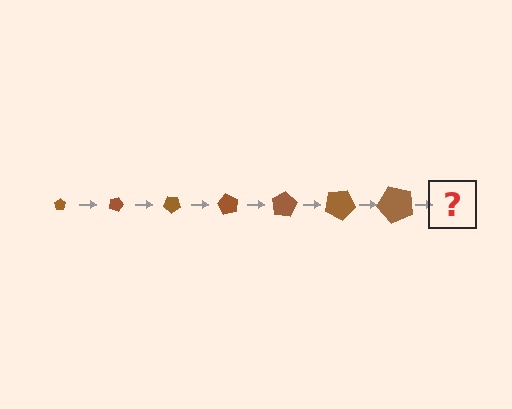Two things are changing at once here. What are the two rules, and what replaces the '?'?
The two rules are that the pentagon grows larger each step and it rotates 20 degrees each step. The '?' should be a pentagon, larger than the previous one and rotated 140 degrees from the start.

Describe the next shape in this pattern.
It should be a pentagon, larger than the previous one and rotated 140 degrees from the start.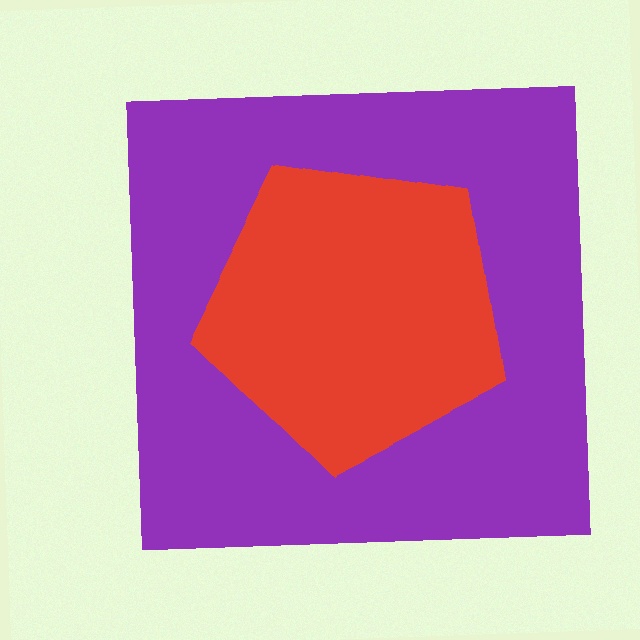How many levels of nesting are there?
2.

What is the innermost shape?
The red pentagon.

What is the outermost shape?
The purple square.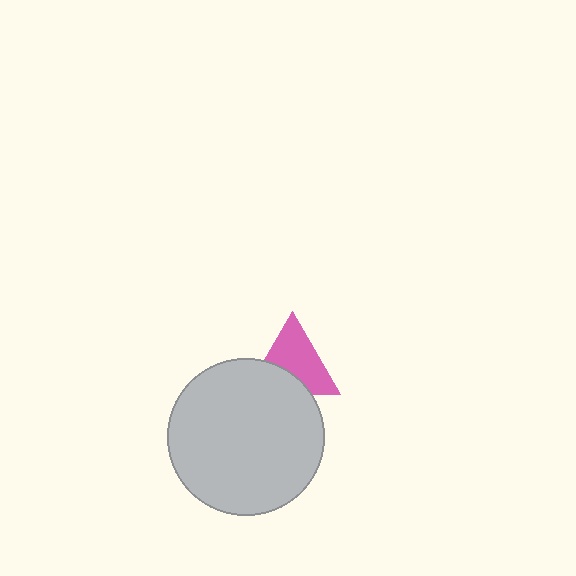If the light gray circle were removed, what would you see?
You would see the complete pink triangle.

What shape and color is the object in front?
The object in front is a light gray circle.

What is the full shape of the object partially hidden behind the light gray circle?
The partially hidden object is a pink triangle.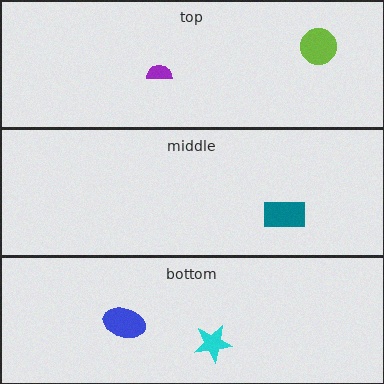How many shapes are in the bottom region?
2.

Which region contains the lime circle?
The top region.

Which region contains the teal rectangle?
The middle region.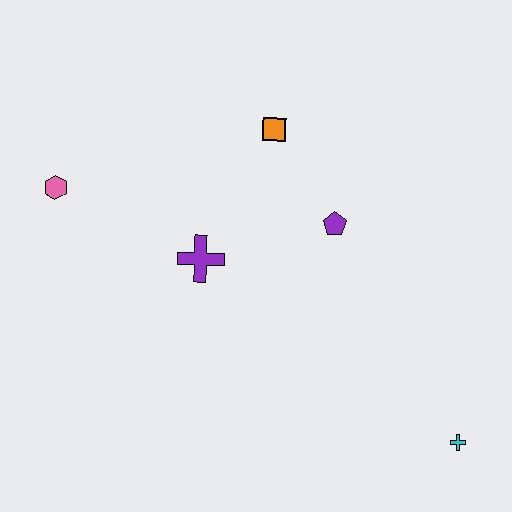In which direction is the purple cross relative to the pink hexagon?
The purple cross is to the right of the pink hexagon.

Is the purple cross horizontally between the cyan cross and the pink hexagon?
Yes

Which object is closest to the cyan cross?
The purple pentagon is closest to the cyan cross.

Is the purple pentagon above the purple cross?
Yes